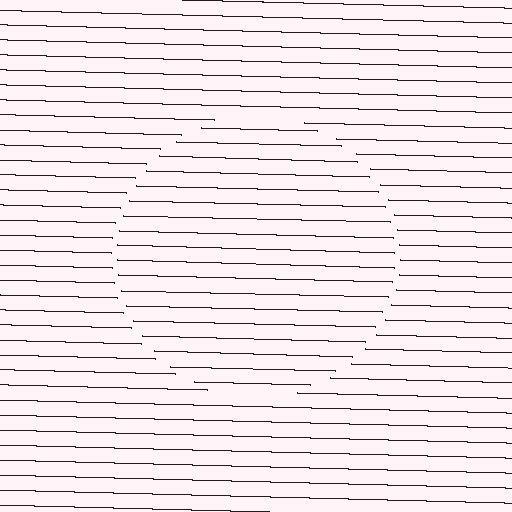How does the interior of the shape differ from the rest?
The interior of the shape contains the same grating, shifted by half a period — the contour is defined by the phase discontinuity where line-ends from the inner and outer gratings abut.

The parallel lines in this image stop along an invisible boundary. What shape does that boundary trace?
An illusory circle. The interior of the shape contains the same grating, shifted by half a period — the contour is defined by the phase discontinuity where line-ends from the inner and outer gratings abut.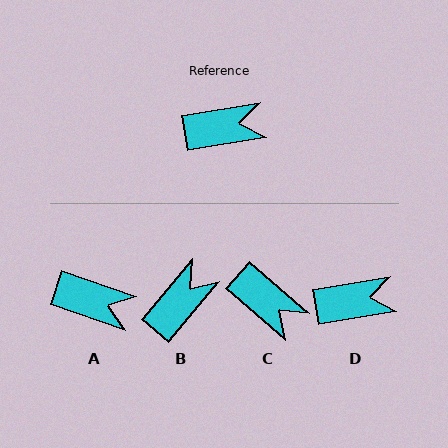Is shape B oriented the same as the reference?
No, it is off by about 41 degrees.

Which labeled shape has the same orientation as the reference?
D.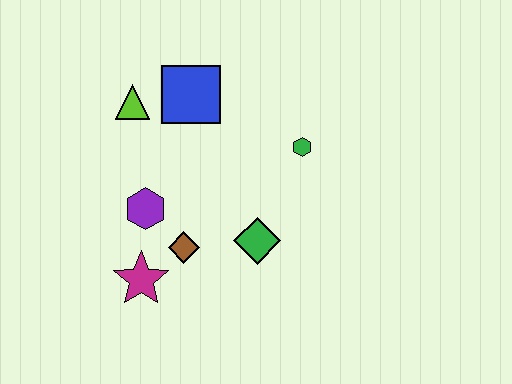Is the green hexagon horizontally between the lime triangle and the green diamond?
No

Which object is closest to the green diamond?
The brown diamond is closest to the green diamond.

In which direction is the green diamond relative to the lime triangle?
The green diamond is below the lime triangle.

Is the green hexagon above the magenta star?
Yes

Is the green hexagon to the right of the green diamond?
Yes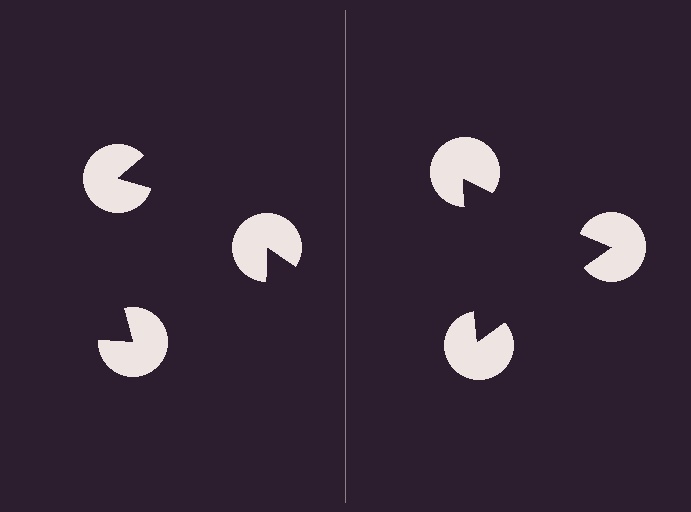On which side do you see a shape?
An illusory triangle appears on the right side. On the left side the wedge cuts are rotated, so no coherent shape forms.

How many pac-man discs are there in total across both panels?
6 — 3 on each side.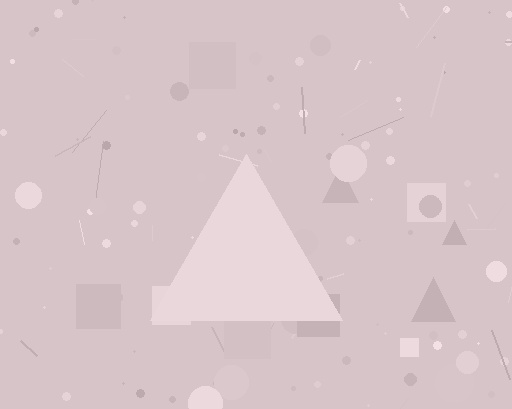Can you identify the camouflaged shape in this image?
The camouflaged shape is a triangle.